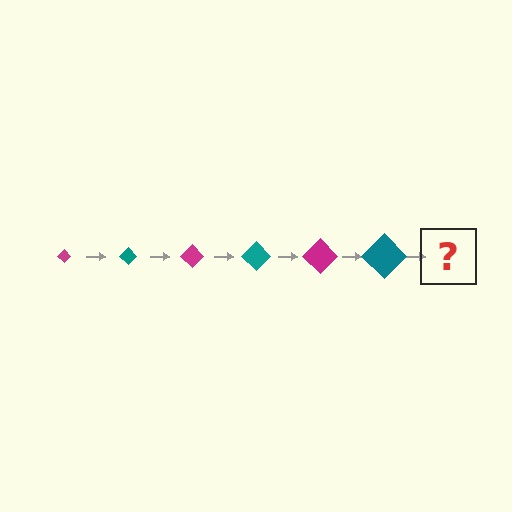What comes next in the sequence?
The next element should be a magenta diamond, larger than the previous one.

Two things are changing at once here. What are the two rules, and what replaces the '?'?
The two rules are that the diamond grows larger each step and the color cycles through magenta and teal. The '?' should be a magenta diamond, larger than the previous one.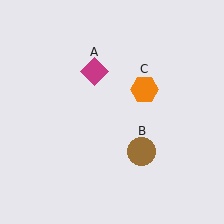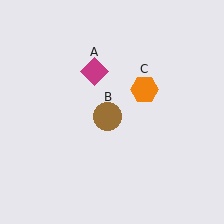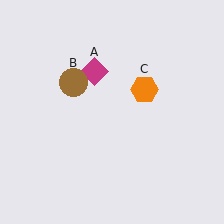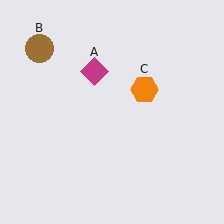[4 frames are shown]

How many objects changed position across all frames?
1 object changed position: brown circle (object B).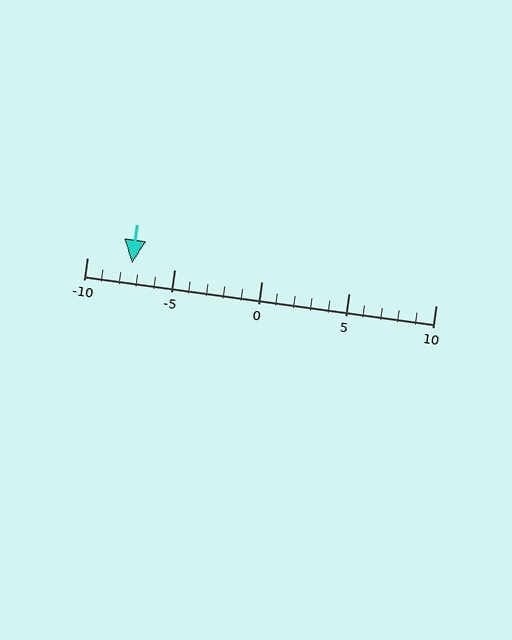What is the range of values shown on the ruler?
The ruler shows values from -10 to 10.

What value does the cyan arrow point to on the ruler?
The cyan arrow points to approximately -7.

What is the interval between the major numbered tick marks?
The major tick marks are spaced 5 units apart.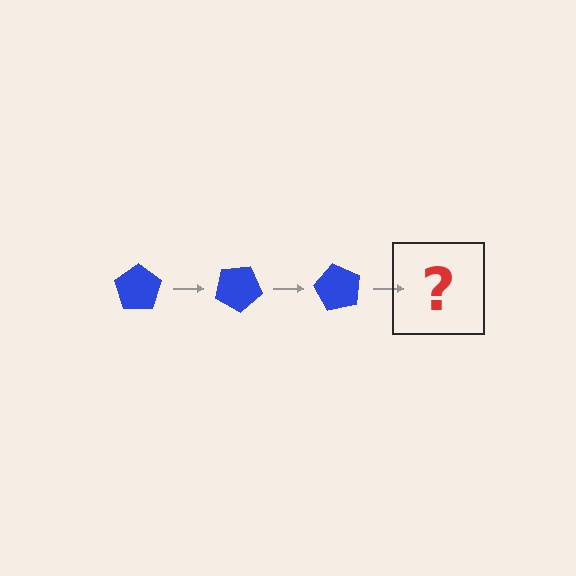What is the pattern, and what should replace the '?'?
The pattern is that the pentagon rotates 30 degrees each step. The '?' should be a blue pentagon rotated 90 degrees.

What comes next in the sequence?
The next element should be a blue pentagon rotated 90 degrees.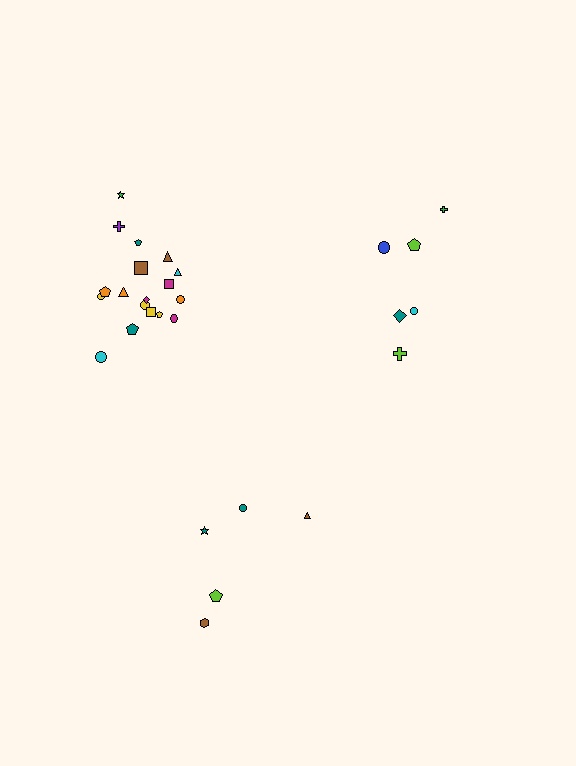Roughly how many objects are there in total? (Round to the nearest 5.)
Roughly 30 objects in total.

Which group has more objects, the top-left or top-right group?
The top-left group.